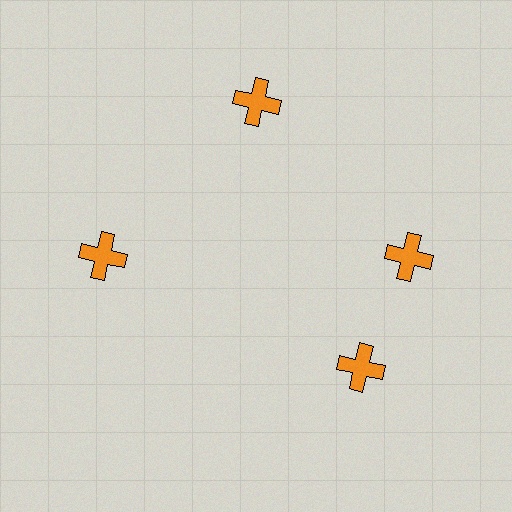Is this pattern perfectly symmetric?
No. The 4 orange crosses are arranged in a ring, but one element near the 6 o'clock position is rotated out of alignment along the ring, breaking the 4-fold rotational symmetry.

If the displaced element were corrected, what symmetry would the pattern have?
It would have 4-fold rotational symmetry — the pattern would map onto itself every 90 degrees.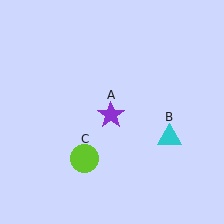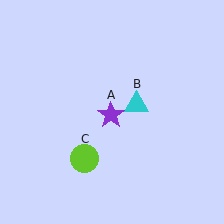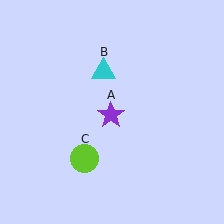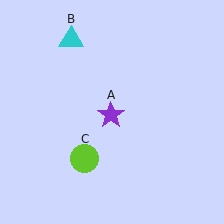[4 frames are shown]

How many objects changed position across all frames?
1 object changed position: cyan triangle (object B).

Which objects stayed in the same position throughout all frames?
Purple star (object A) and lime circle (object C) remained stationary.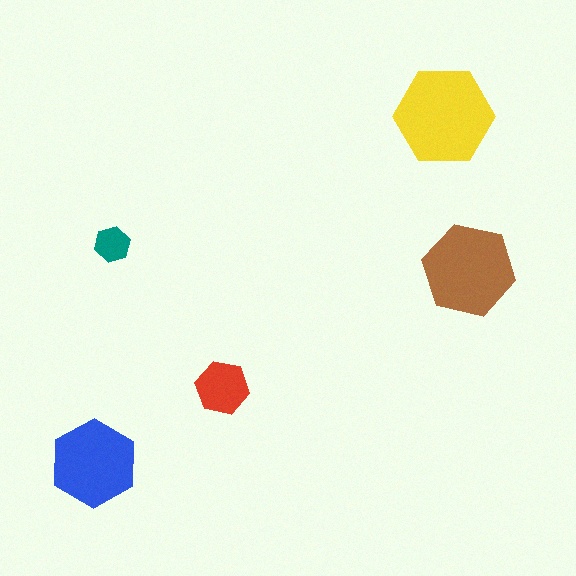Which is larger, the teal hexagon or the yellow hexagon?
The yellow one.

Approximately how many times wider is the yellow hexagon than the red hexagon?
About 2 times wider.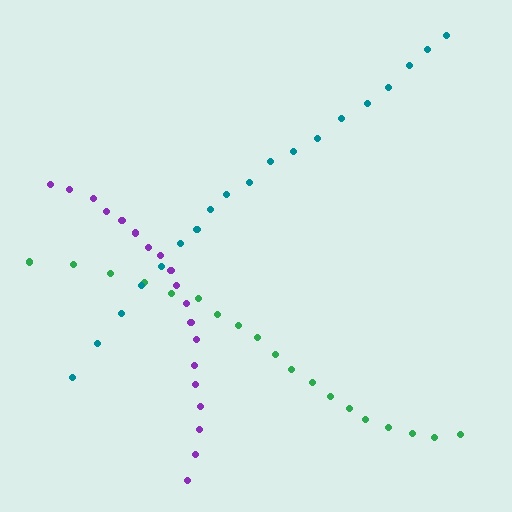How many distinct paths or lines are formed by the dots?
There are 3 distinct paths.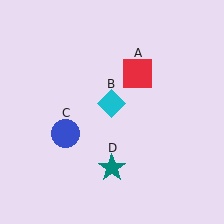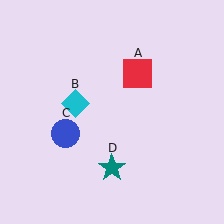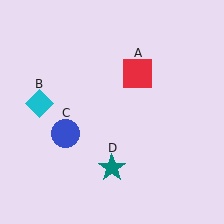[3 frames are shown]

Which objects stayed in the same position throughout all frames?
Red square (object A) and blue circle (object C) and teal star (object D) remained stationary.